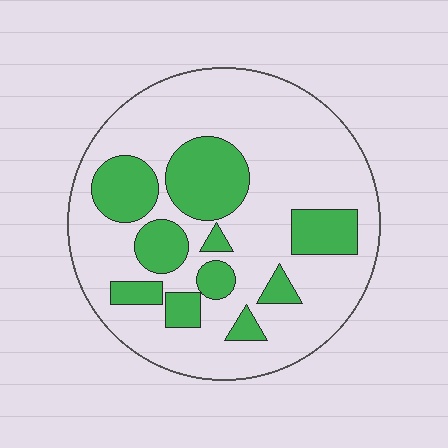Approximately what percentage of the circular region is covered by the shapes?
Approximately 25%.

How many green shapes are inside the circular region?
10.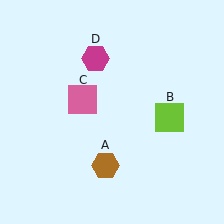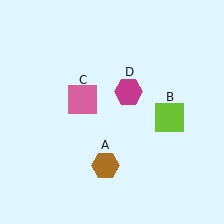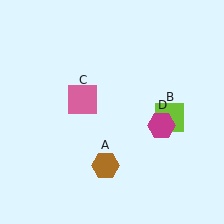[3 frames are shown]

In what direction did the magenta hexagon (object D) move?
The magenta hexagon (object D) moved down and to the right.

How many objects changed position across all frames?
1 object changed position: magenta hexagon (object D).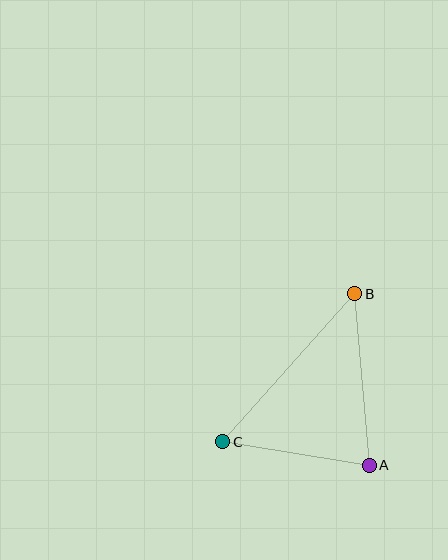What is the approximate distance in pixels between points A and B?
The distance between A and B is approximately 172 pixels.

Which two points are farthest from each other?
Points B and C are farthest from each other.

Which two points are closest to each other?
Points A and C are closest to each other.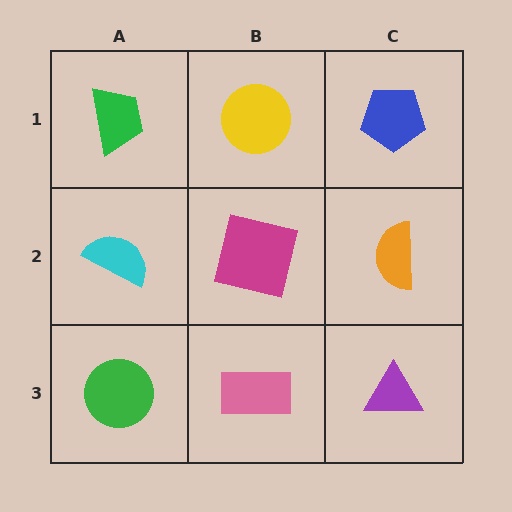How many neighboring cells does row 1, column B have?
3.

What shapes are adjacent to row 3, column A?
A cyan semicircle (row 2, column A), a pink rectangle (row 3, column B).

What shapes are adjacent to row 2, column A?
A green trapezoid (row 1, column A), a green circle (row 3, column A), a magenta square (row 2, column B).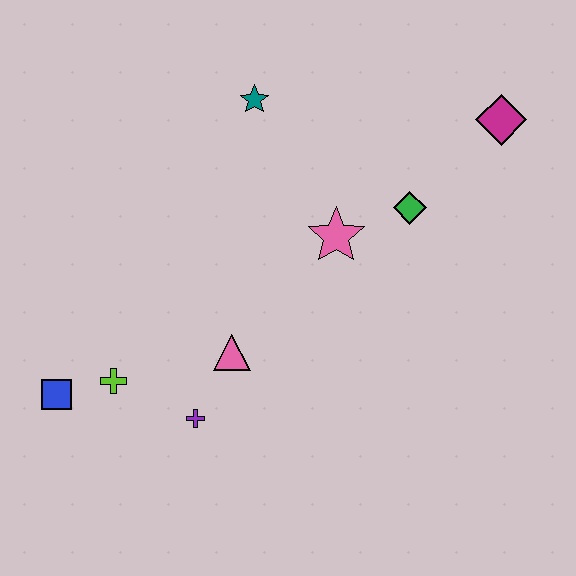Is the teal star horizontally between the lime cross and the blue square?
No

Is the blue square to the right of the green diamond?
No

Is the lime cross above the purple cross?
Yes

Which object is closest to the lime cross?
The blue square is closest to the lime cross.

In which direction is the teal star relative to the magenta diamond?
The teal star is to the left of the magenta diamond.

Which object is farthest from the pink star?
The blue square is farthest from the pink star.